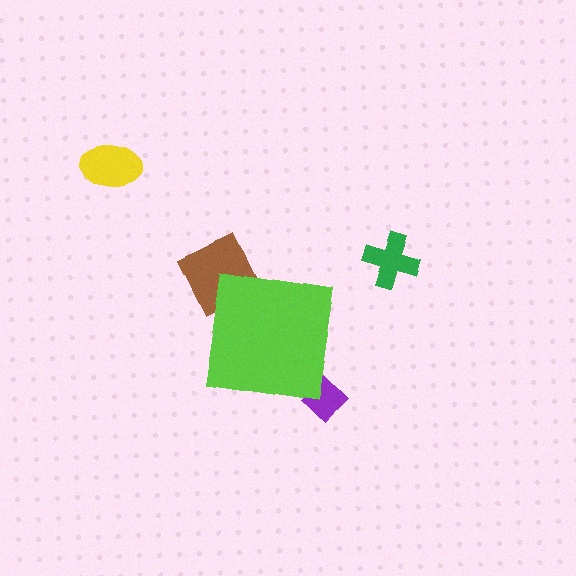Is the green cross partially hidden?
No, the green cross is fully visible.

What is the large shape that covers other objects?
A lime square.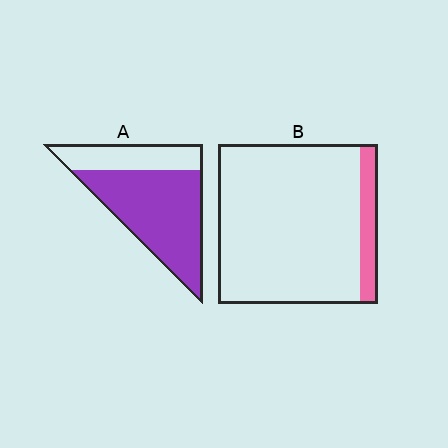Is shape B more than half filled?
No.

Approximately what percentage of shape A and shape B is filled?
A is approximately 70% and B is approximately 10%.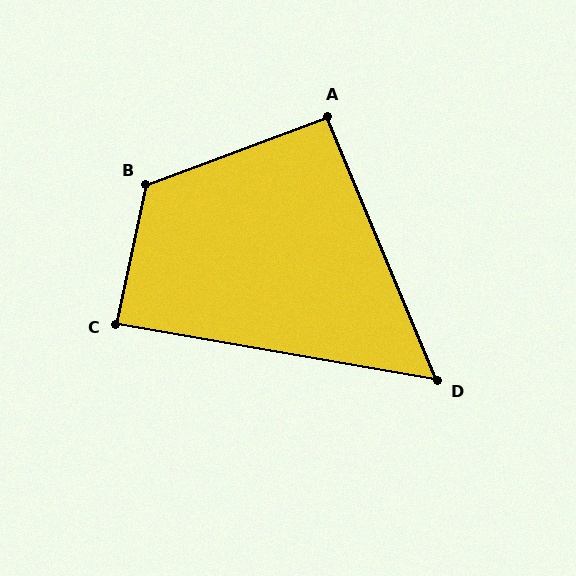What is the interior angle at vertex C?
Approximately 88 degrees (approximately right).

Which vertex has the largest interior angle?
B, at approximately 123 degrees.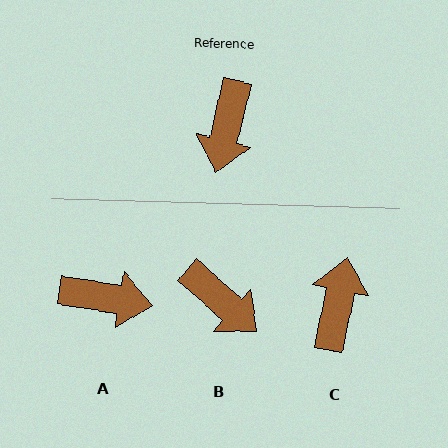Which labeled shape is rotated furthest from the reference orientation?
C, about 178 degrees away.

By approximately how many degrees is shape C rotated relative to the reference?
Approximately 178 degrees clockwise.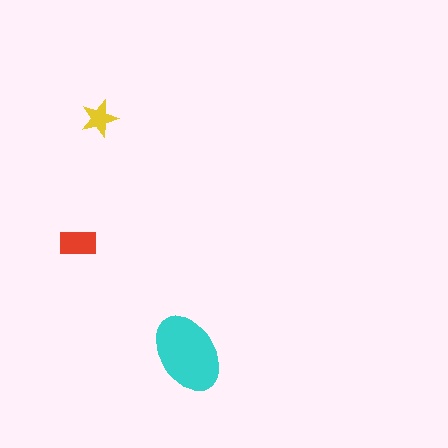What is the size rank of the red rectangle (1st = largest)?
2nd.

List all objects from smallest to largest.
The yellow star, the red rectangle, the cyan ellipse.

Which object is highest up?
The yellow star is topmost.